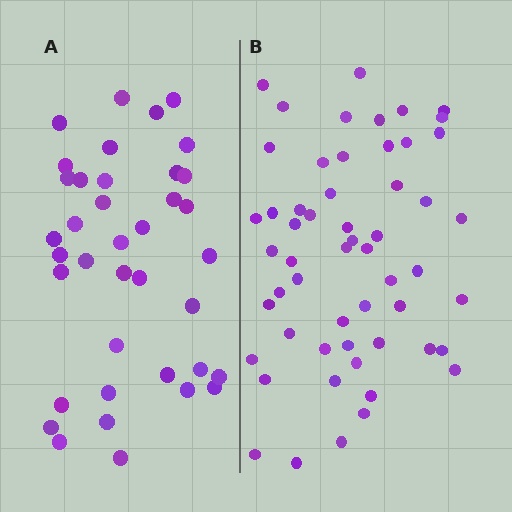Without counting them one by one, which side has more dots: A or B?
Region B (the right region) has more dots.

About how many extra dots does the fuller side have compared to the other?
Region B has approximately 15 more dots than region A.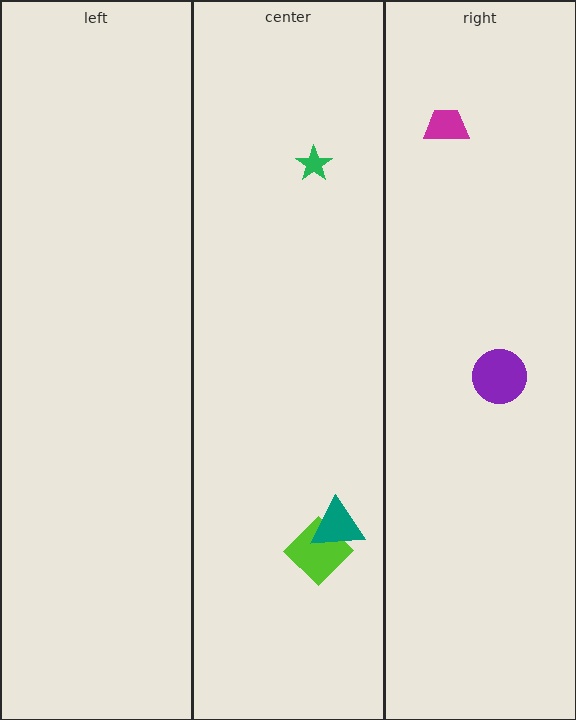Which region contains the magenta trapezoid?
The right region.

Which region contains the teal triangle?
The center region.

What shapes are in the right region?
The purple circle, the magenta trapezoid.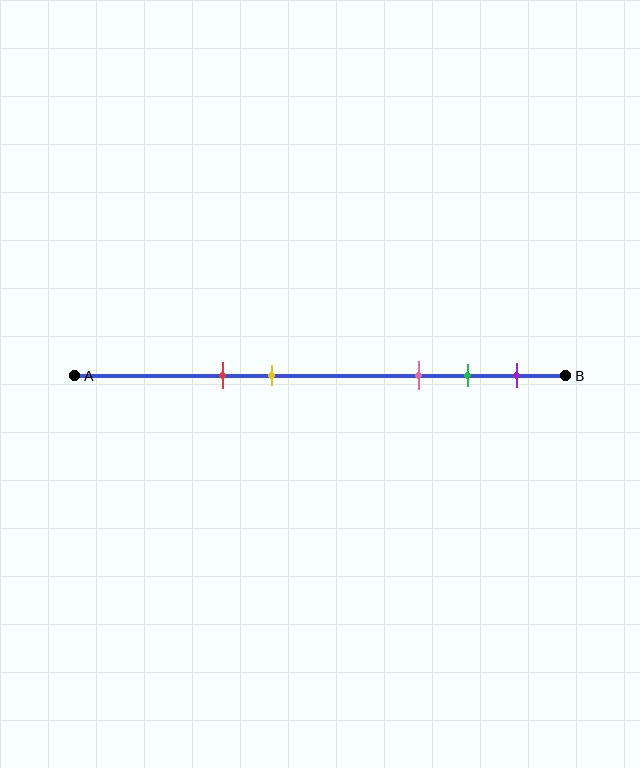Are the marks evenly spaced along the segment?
No, the marks are not evenly spaced.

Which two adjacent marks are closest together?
The green and purple marks are the closest adjacent pair.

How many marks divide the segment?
There are 5 marks dividing the segment.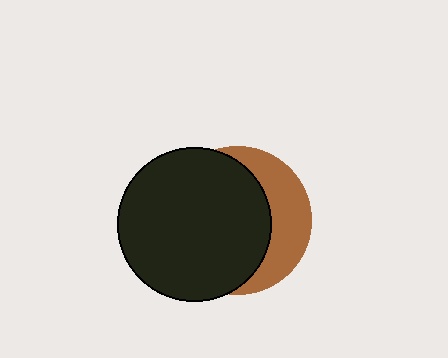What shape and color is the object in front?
The object in front is a black circle.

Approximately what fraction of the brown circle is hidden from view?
Roughly 67% of the brown circle is hidden behind the black circle.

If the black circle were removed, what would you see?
You would see the complete brown circle.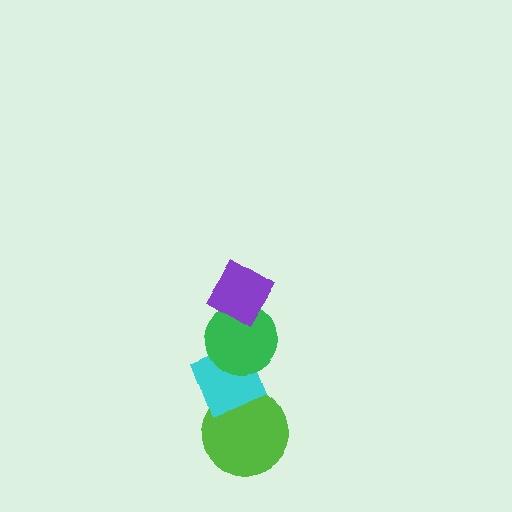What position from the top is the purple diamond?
The purple diamond is 1st from the top.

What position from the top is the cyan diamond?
The cyan diamond is 3rd from the top.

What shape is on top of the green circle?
The purple diamond is on top of the green circle.